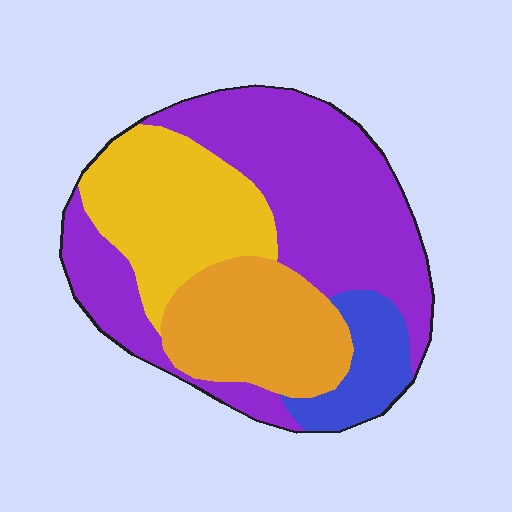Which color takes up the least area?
Blue, at roughly 10%.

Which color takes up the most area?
Purple, at roughly 45%.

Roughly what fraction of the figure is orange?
Orange takes up about one fifth (1/5) of the figure.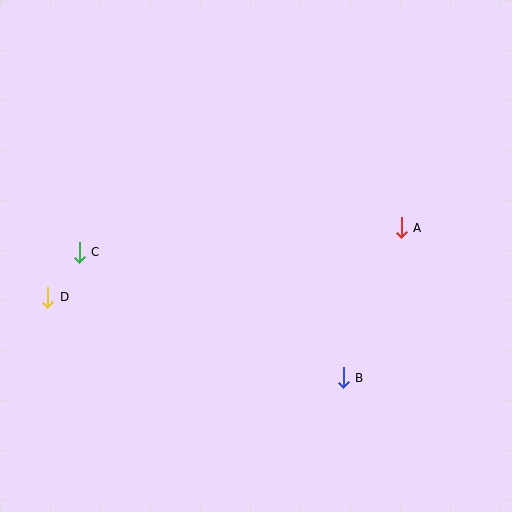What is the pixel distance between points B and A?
The distance between B and A is 161 pixels.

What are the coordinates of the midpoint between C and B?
The midpoint between C and B is at (211, 315).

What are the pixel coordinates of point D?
Point D is at (48, 297).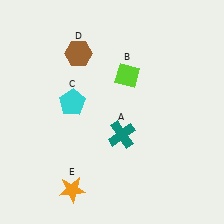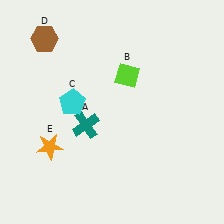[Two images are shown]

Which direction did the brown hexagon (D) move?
The brown hexagon (D) moved left.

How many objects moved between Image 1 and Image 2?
3 objects moved between the two images.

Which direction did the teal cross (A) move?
The teal cross (A) moved left.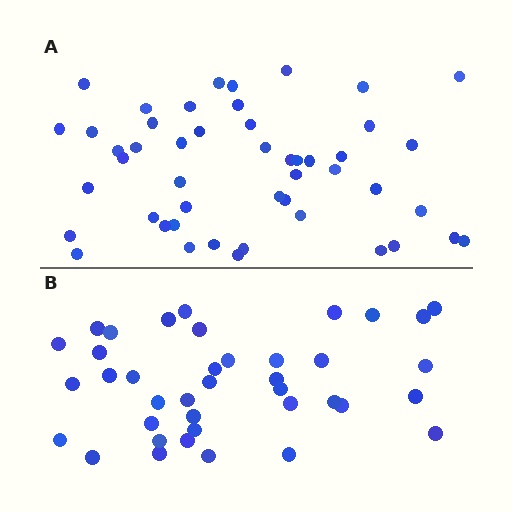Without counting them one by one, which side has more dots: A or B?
Region A (the top region) has more dots.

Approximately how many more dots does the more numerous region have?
Region A has roughly 8 or so more dots than region B.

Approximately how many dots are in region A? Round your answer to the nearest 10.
About 50 dots. (The exact count is 48, which rounds to 50.)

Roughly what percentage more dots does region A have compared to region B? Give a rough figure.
About 25% more.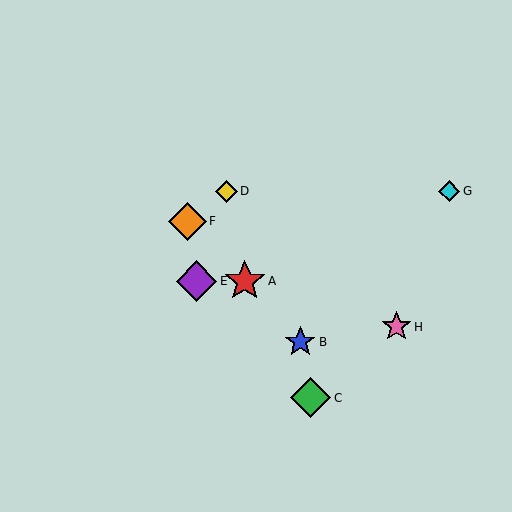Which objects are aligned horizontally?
Objects D, G are aligned horizontally.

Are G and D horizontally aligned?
Yes, both are at y≈191.